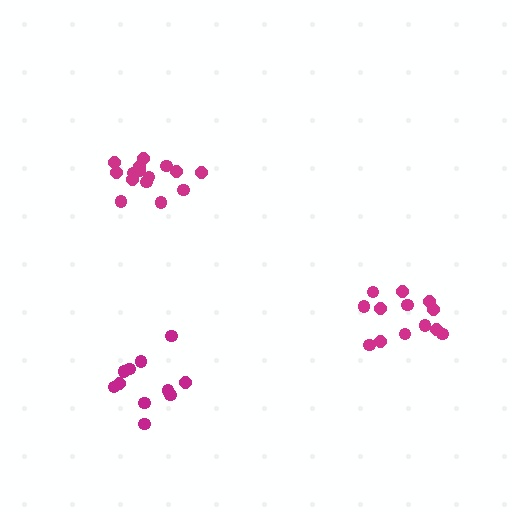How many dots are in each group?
Group 1: 11 dots, Group 2: 15 dots, Group 3: 13 dots (39 total).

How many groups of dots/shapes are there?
There are 3 groups.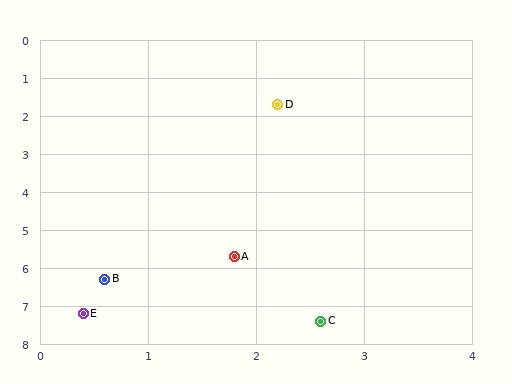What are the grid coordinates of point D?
Point D is at approximately (2.2, 1.7).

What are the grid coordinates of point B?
Point B is at approximately (0.6, 6.3).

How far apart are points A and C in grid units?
Points A and C are about 1.9 grid units apart.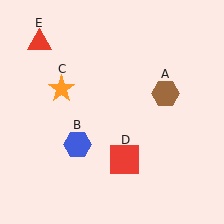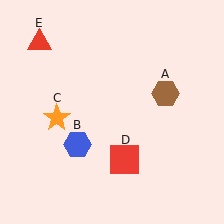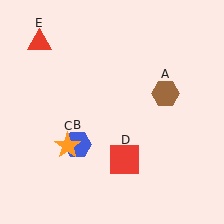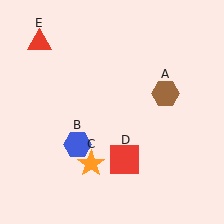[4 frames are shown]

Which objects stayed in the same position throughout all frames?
Brown hexagon (object A) and blue hexagon (object B) and red square (object D) and red triangle (object E) remained stationary.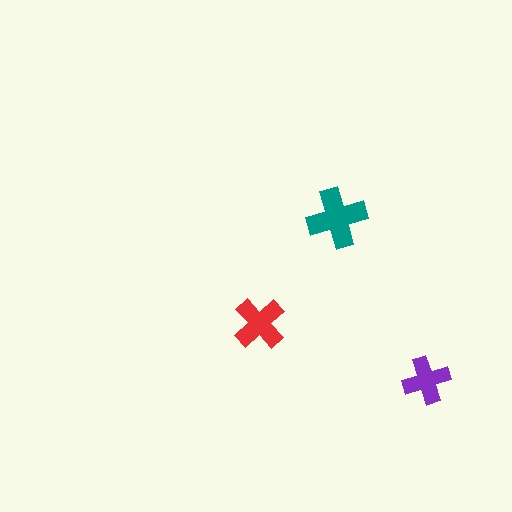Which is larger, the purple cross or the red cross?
The red one.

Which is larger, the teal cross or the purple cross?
The teal one.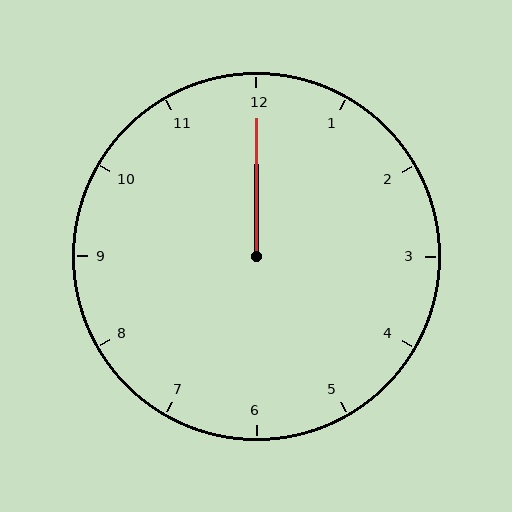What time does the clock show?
12:00.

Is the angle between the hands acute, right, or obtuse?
It is acute.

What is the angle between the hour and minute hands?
Approximately 0 degrees.